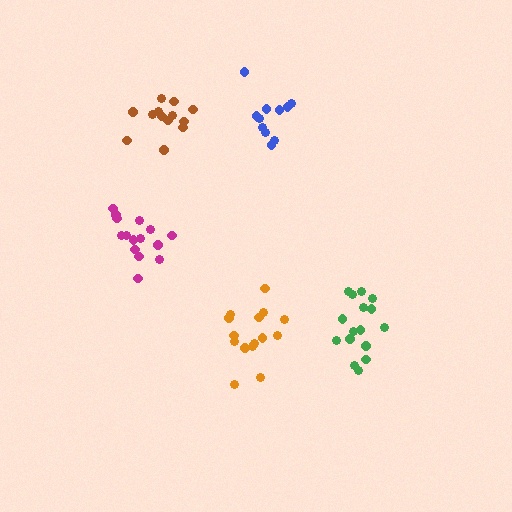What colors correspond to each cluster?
The clusters are colored: magenta, brown, orange, green, blue.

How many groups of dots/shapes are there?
There are 5 groups.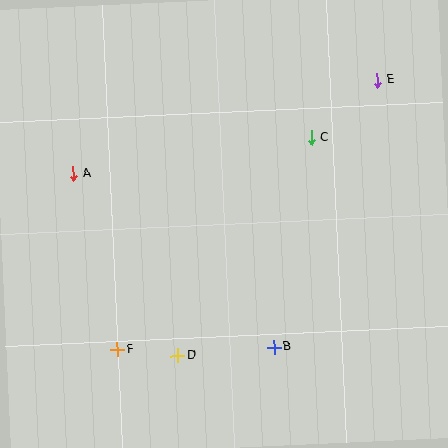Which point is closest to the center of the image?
Point C at (311, 138) is closest to the center.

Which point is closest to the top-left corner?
Point A is closest to the top-left corner.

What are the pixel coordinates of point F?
Point F is at (117, 350).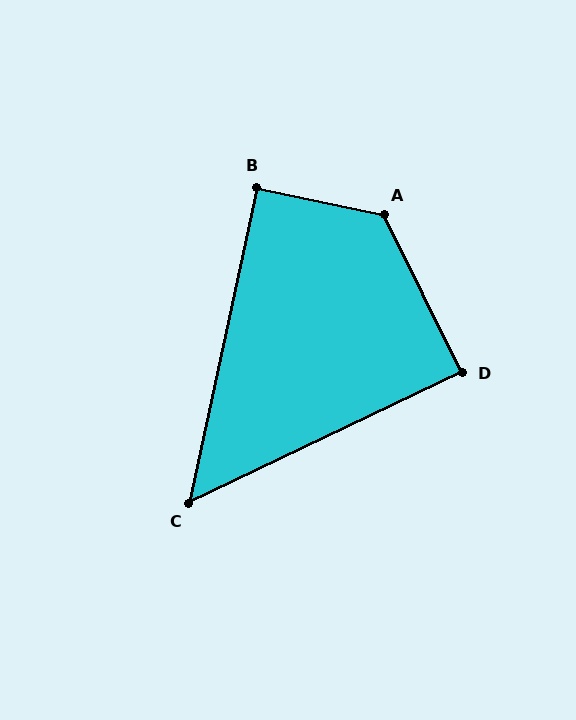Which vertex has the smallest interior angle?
C, at approximately 52 degrees.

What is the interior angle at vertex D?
Approximately 89 degrees (approximately right).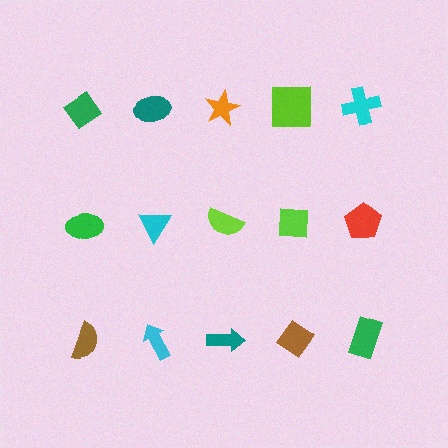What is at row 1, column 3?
An orange star.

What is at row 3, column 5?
A green rectangle.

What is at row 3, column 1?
A brown semicircle.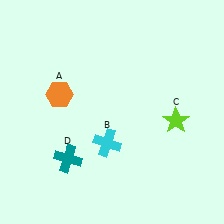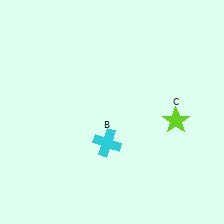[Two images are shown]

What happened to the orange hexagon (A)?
The orange hexagon (A) was removed in Image 2. It was in the top-left area of Image 1.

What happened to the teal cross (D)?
The teal cross (D) was removed in Image 2. It was in the bottom-left area of Image 1.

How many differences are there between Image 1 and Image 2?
There are 2 differences between the two images.